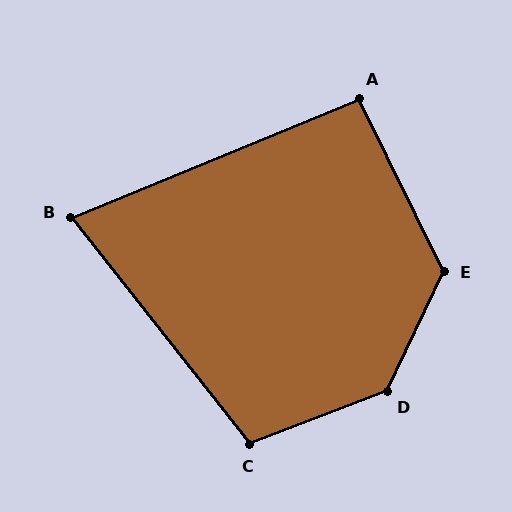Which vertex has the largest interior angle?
D, at approximately 136 degrees.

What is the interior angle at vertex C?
Approximately 107 degrees (obtuse).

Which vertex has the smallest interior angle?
B, at approximately 74 degrees.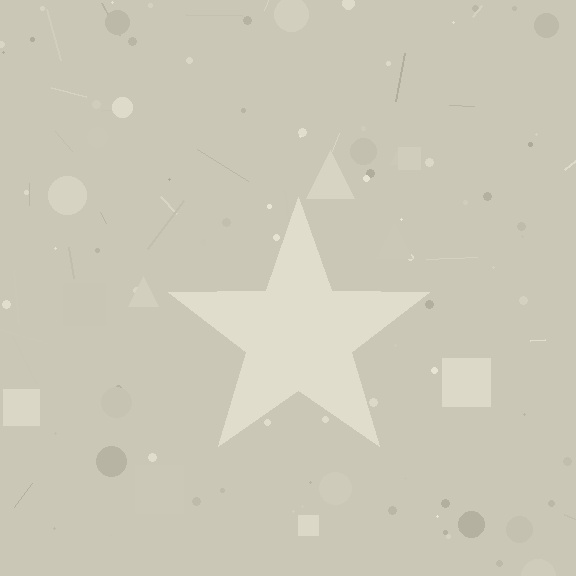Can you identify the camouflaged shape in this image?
The camouflaged shape is a star.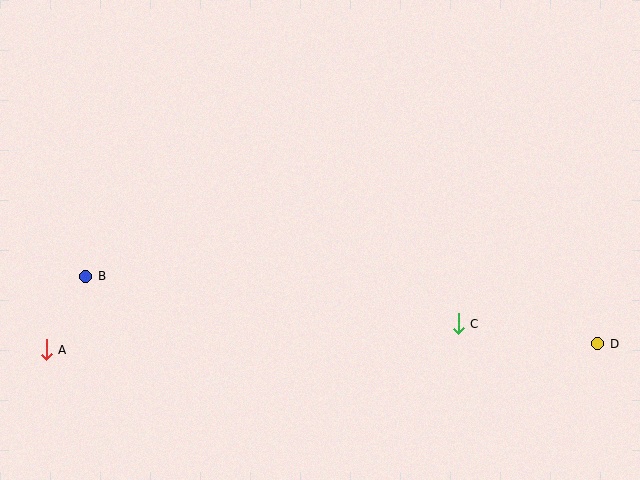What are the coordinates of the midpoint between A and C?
The midpoint between A and C is at (252, 337).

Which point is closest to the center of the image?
Point C at (458, 324) is closest to the center.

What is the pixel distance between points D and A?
The distance between D and A is 551 pixels.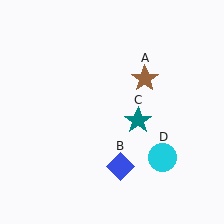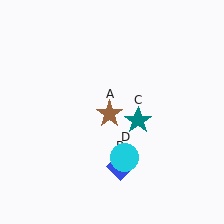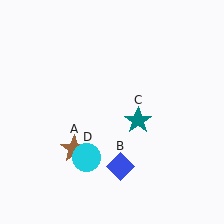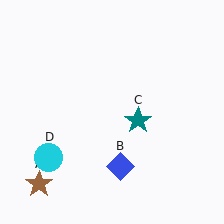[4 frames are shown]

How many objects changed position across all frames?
2 objects changed position: brown star (object A), cyan circle (object D).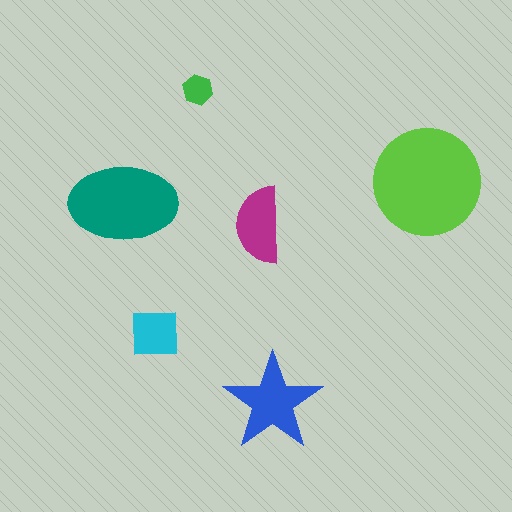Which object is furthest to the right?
The lime circle is rightmost.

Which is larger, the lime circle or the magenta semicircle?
The lime circle.